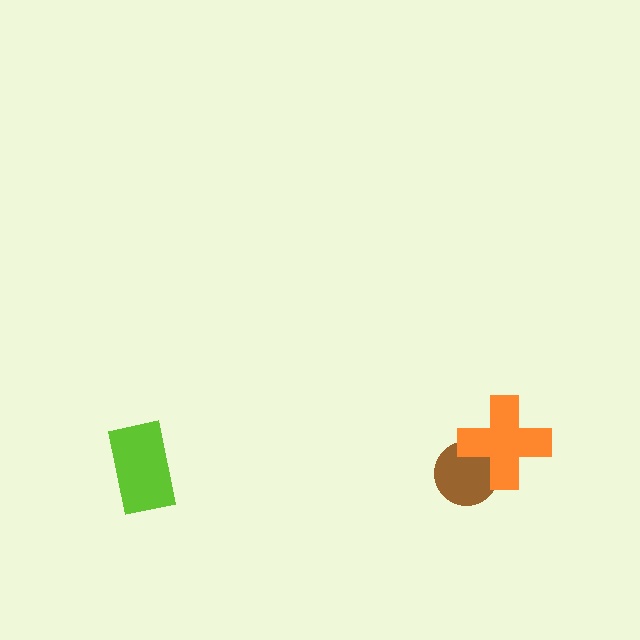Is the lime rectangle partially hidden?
No, no other shape covers it.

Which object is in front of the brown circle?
The orange cross is in front of the brown circle.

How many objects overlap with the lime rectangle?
0 objects overlap with the lime rectangle.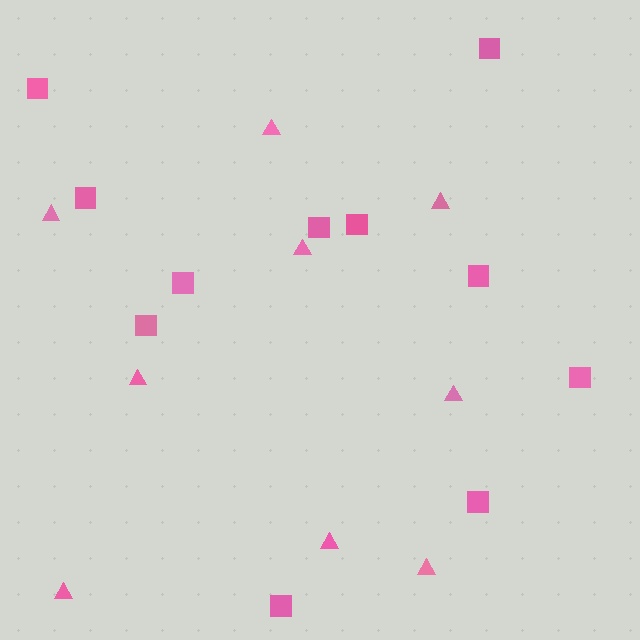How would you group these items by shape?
There are 2 groups: one group of triangles (9) and one group of squares (11).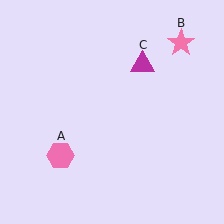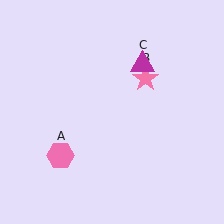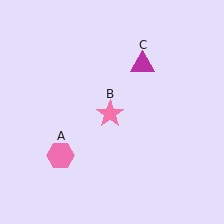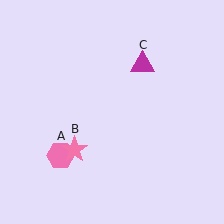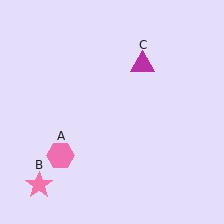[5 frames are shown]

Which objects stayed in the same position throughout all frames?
Pink hexagon (object A) and magenta triangle (object C) remained stationary.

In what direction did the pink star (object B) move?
The pink star (object B) moved down and to the left.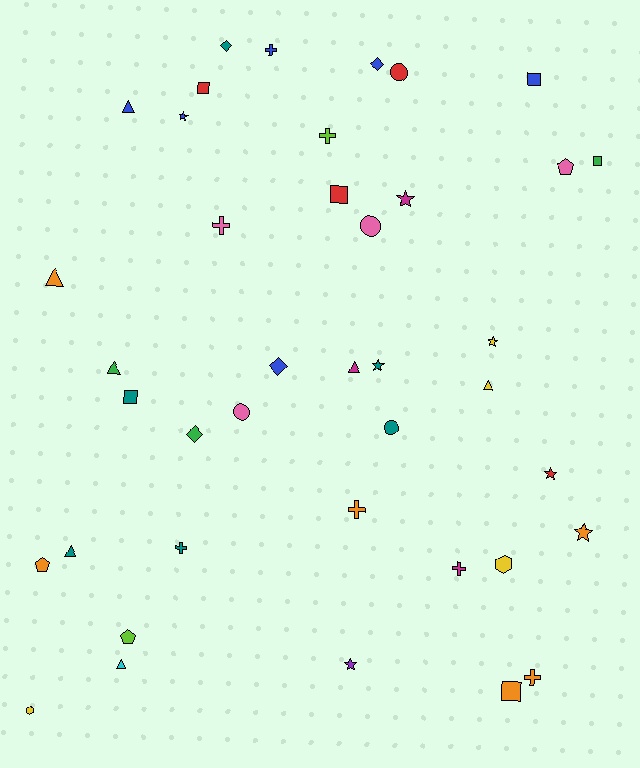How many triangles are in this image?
There are 7 triangles.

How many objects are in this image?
There are 40 objects.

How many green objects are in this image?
There are 3 green objects.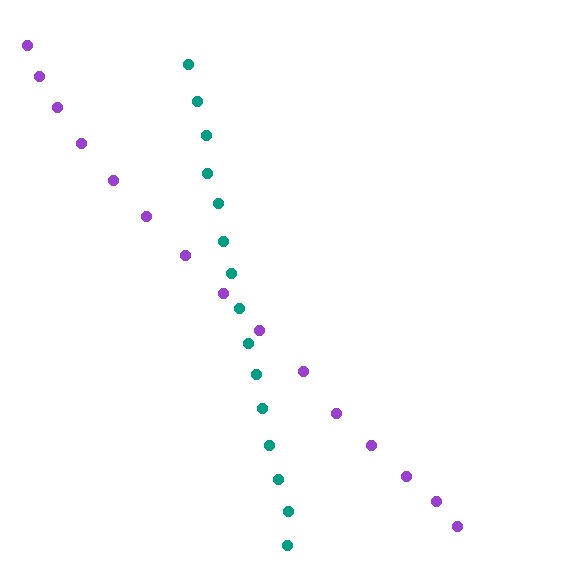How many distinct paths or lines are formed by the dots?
There are 2 distinct paths.